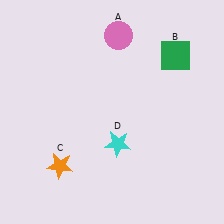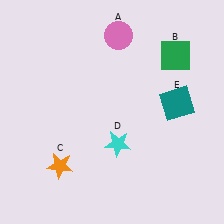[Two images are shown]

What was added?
A teal square (E) was added in Image 2.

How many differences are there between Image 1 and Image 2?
There is 1 difference between the two images.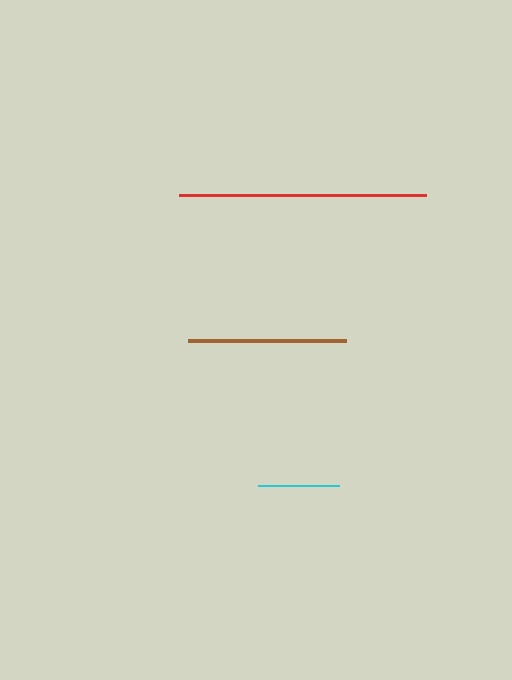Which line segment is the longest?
The red line is the longest at approximately 248 pixels.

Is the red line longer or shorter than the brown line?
The red line is longer than the brown line.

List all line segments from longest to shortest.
From longest to shortest: red, brown, cyan.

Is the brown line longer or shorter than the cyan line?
The brown line is longer than the cyan line.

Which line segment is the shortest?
The cyan line is the shortest at approximately 81 pixels.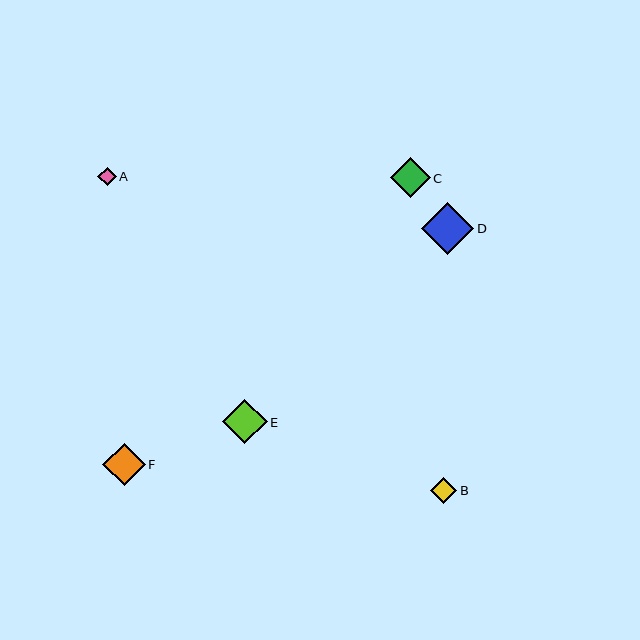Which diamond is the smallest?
Diamond A is the smallest with a size of approximately 18 pixels.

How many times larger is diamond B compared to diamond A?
Diamond B is approximately 1.5 times the size of diamond A.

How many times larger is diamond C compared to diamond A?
Diamond C is approximately 2.2 times the size of diamond A.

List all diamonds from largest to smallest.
From largest to smallest: D, E, F, C, B, A.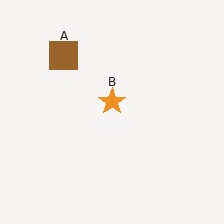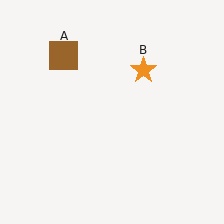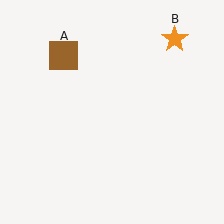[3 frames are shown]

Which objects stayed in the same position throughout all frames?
Brown square (object A) remained stationary.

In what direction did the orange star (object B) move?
The orange star (object B) moved up and to the right.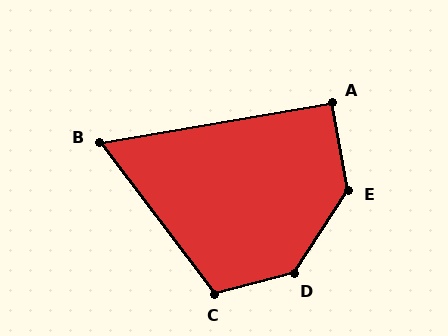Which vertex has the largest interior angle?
D, at approximately 138 degrees.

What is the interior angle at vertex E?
Approximately 136 degrees (obtuse).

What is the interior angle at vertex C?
Approximately 112 degrees (obtuse).